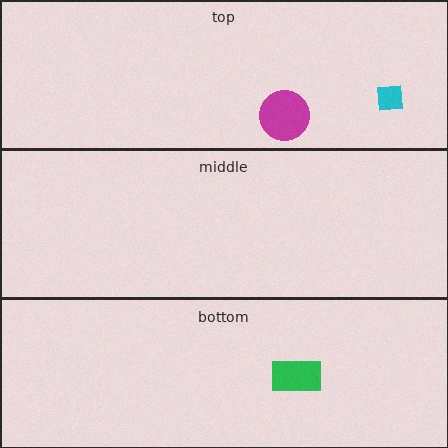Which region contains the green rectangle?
The bottom region.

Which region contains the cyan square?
The top region.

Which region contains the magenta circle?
The top region.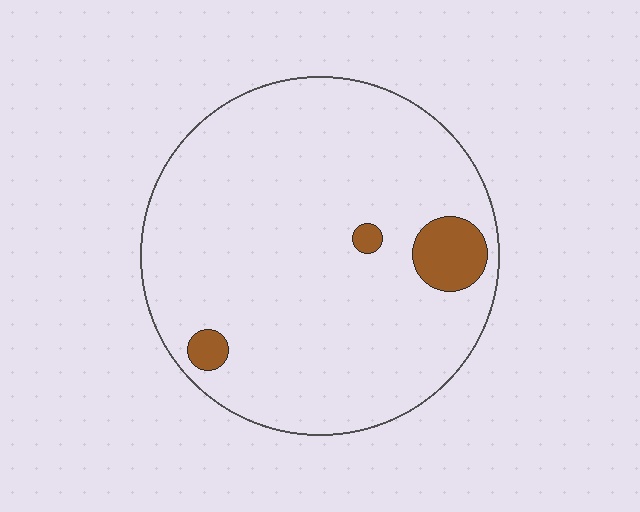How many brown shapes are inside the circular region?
3.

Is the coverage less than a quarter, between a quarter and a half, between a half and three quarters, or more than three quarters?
Less than a quarter.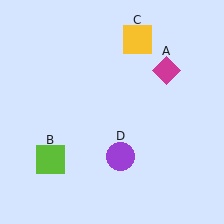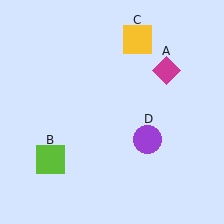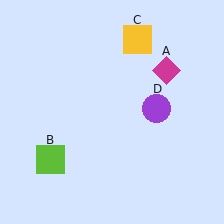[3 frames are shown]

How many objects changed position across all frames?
1 object changed position: purple circle (object D).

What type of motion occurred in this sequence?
The purple circle (object D) rotated counterclockwise around the center of the scene.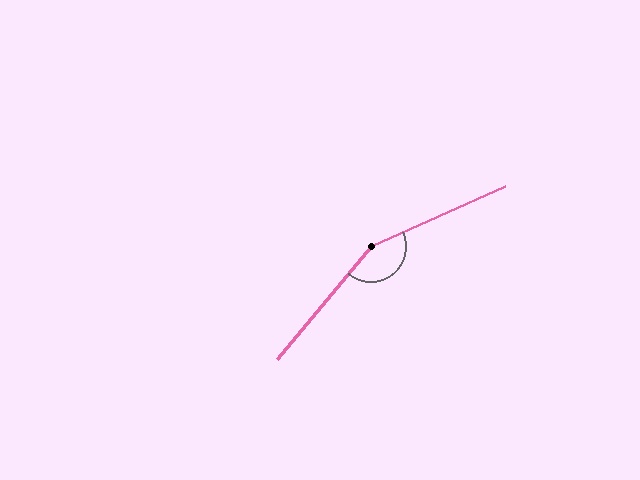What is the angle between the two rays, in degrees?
Approximately 154 degrees.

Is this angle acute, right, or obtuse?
It is obtuse.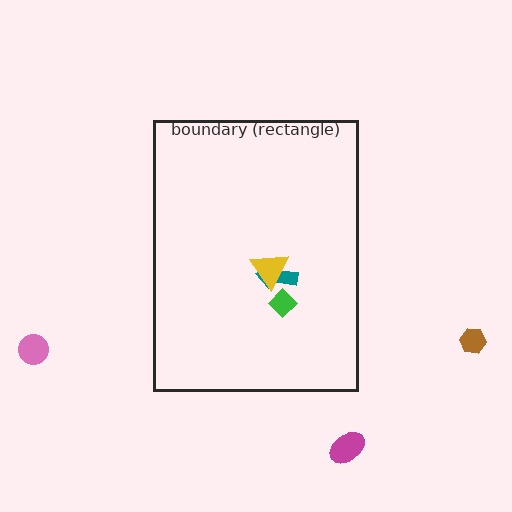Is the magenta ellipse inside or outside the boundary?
Outside.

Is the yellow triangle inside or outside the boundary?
Inside.